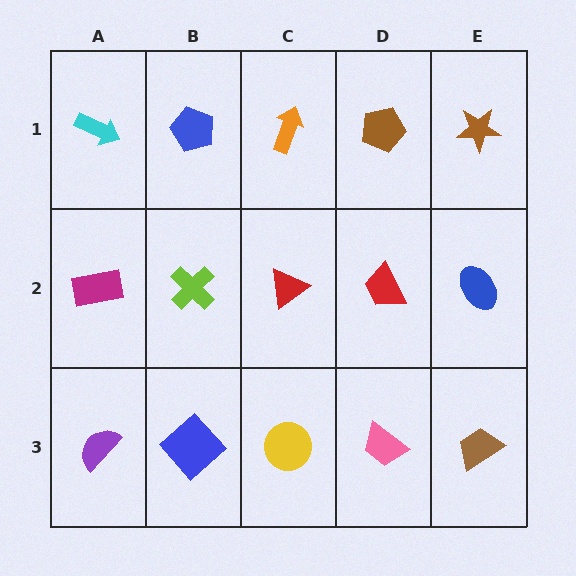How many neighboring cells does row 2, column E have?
3.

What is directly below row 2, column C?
A yellow circle.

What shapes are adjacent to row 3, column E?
A blue ellipse (row 2, column E), a pink trapezoid (row 3, column D).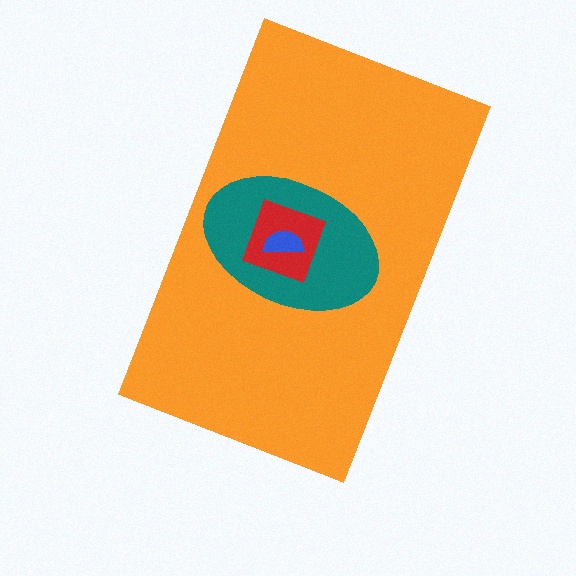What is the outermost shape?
The orange rectangle.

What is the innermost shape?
The blue semicircle.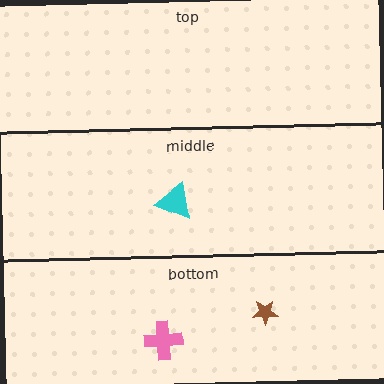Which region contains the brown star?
The bottom region.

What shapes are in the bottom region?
The brown star, the pink cross.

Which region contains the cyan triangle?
The middle region.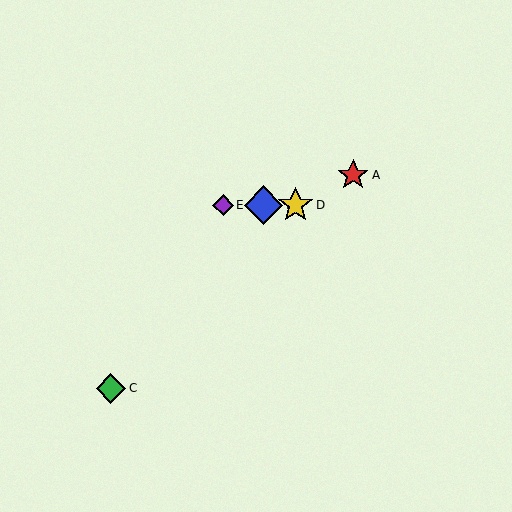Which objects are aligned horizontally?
Objects B, D, E are aligned horizontally.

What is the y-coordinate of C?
Object C is at y≈388.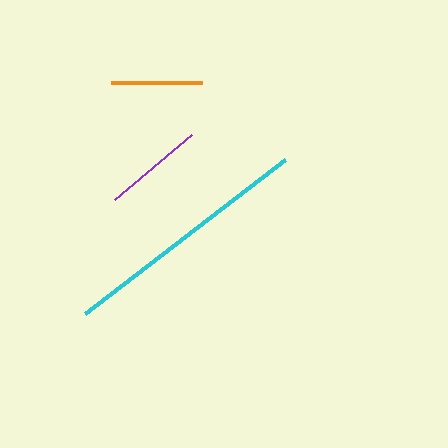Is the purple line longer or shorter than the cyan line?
The cyan line is longer than the purple line.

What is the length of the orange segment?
The orange segment is approximately 91 pixels long.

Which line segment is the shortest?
The orange line is the shortest at approximately 91 pixels.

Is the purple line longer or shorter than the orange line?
The purple line is longer than the orange line.